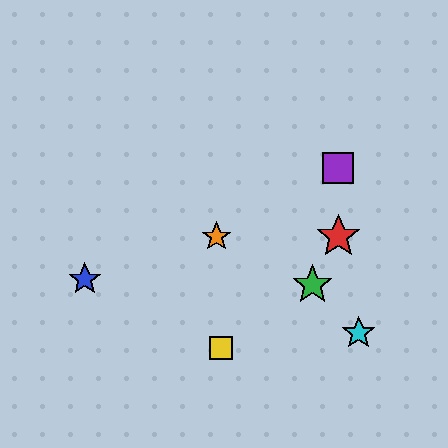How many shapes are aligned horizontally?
2 shapes (the red star, the orange star) are aligned horizontally.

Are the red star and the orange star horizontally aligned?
Yes, both are at y≈237.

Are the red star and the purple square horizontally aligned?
No, the red star is at y≈237 and the purple square is at y≈168.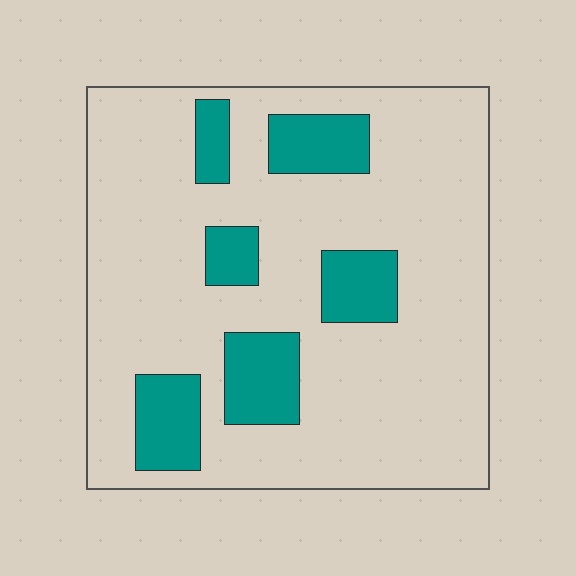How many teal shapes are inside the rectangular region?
6.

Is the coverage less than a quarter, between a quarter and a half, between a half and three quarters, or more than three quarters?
Less than a quarter.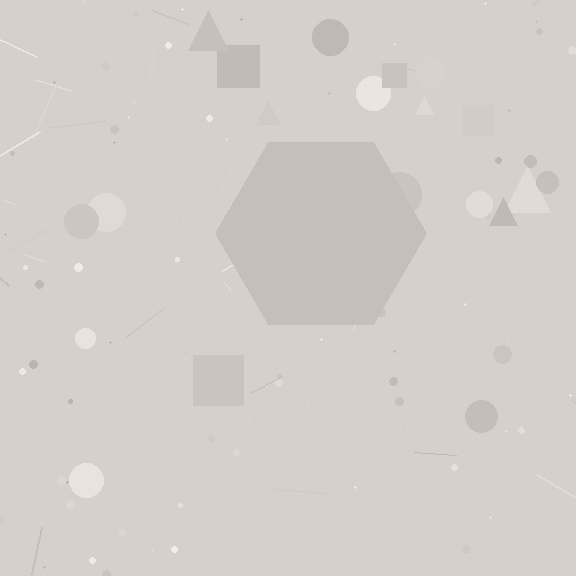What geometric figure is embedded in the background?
A hexagon is embedded in the background.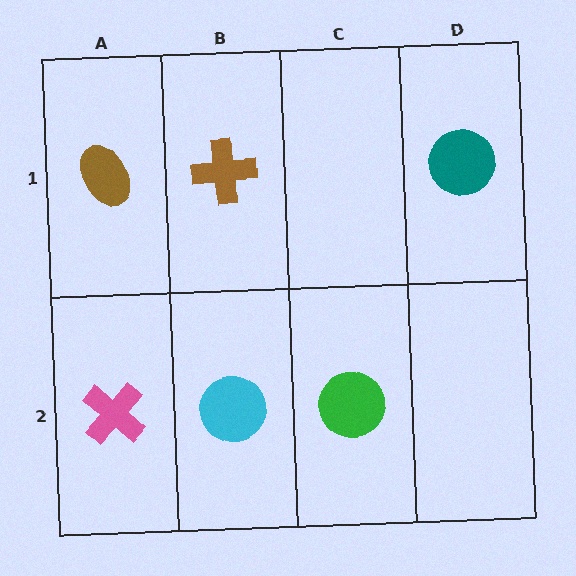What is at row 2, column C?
A green circle.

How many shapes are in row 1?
3 shapes.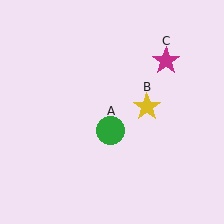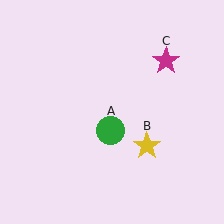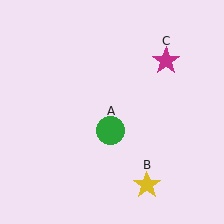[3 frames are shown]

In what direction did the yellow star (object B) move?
The yellow star (object B) moved down.